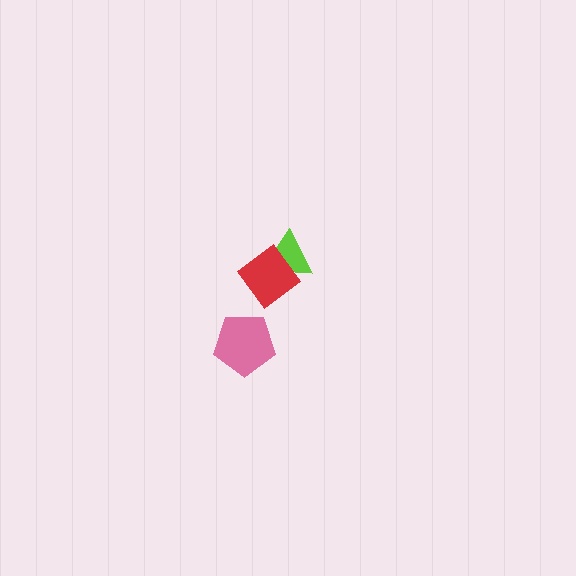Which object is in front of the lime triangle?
The red diamond is in front of the lime triangle.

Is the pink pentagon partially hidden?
No, no other shape covers it.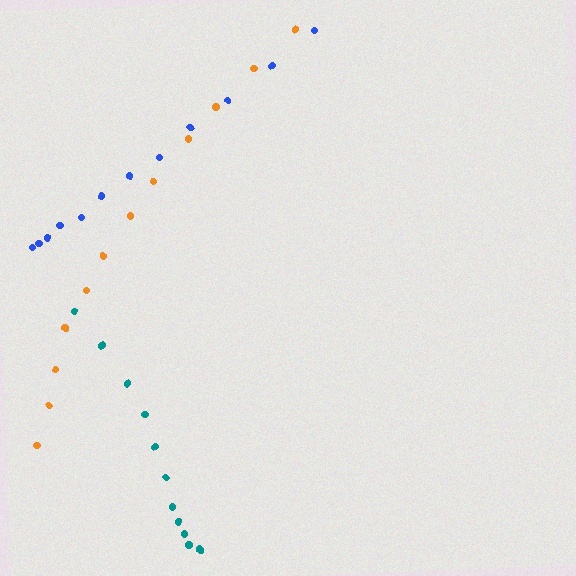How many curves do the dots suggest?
There are 3 distinct paths.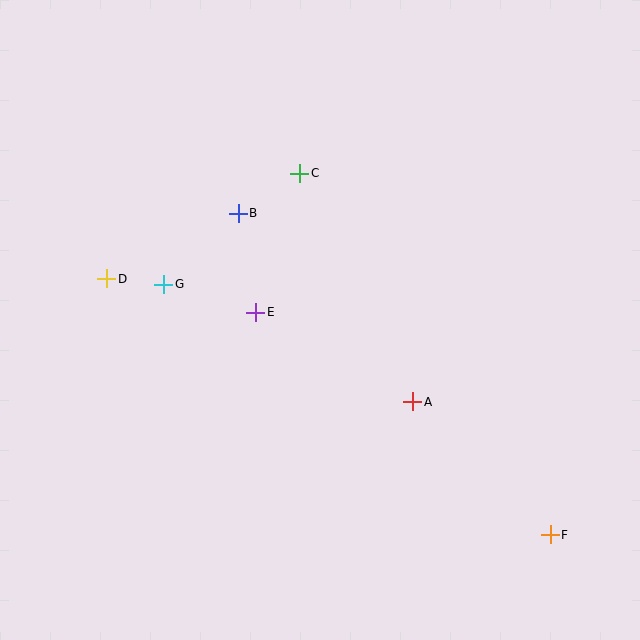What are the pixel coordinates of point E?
Point E is at (256, 312).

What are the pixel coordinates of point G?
Point G is at (164, 284).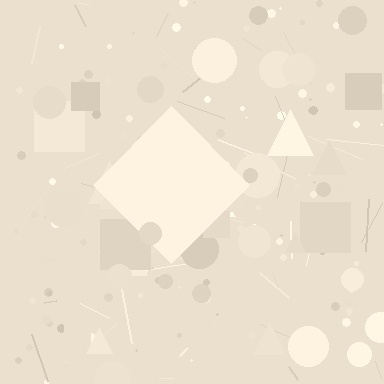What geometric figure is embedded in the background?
A diamond is embedded in the background.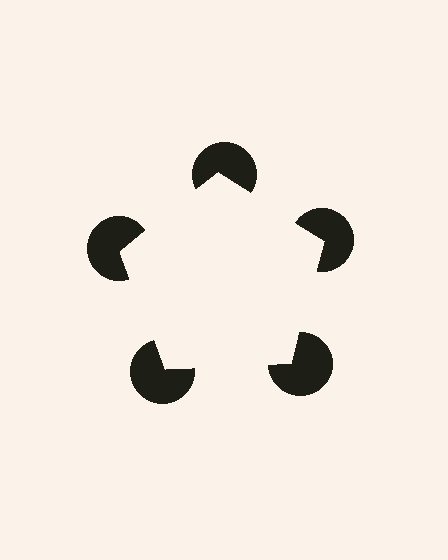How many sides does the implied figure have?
5 sides.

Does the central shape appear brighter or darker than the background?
It typically appears slightly brighter than the background, even though no actual brightness change is drawn.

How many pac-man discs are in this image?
There are 5 — one at each vertex of the illusory pentagon.